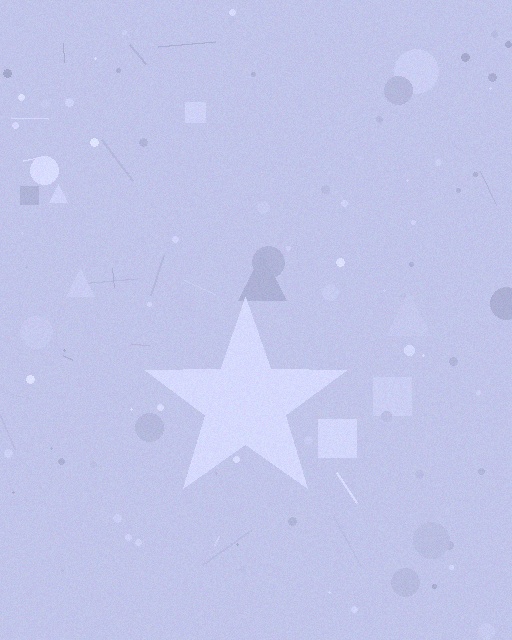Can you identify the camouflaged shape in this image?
The camouflaged shape is a star.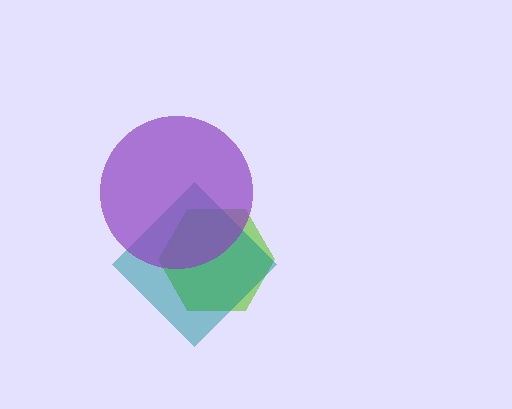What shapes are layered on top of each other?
The layered shapes are: a lime hexagon, a teal diamond, a purple circle.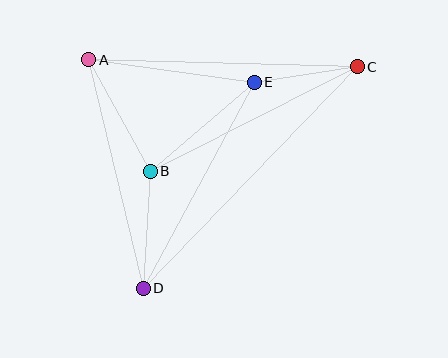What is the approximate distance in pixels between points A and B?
The distance between A and B is approximately 127 pixels.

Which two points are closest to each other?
Points C and E are closest to each other.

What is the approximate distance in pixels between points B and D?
The distance between B and D is approximately 117 pixels.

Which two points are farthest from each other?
Points C and D are farthest from each other.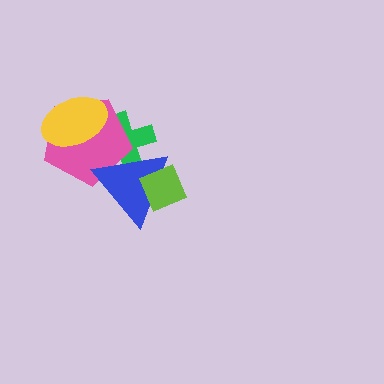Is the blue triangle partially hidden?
Yes, it is partially covered by another shape.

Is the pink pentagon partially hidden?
Yes, it is partially covered by another shape.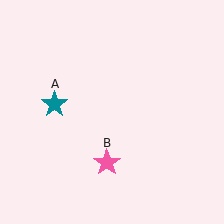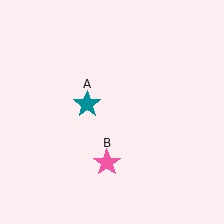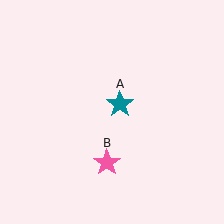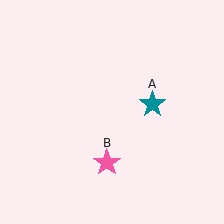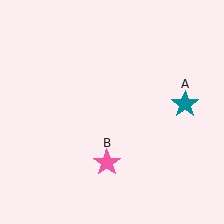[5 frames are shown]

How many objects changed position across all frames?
1 object changed position: teal star (object A).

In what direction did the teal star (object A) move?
The teal star (object A) moved right.